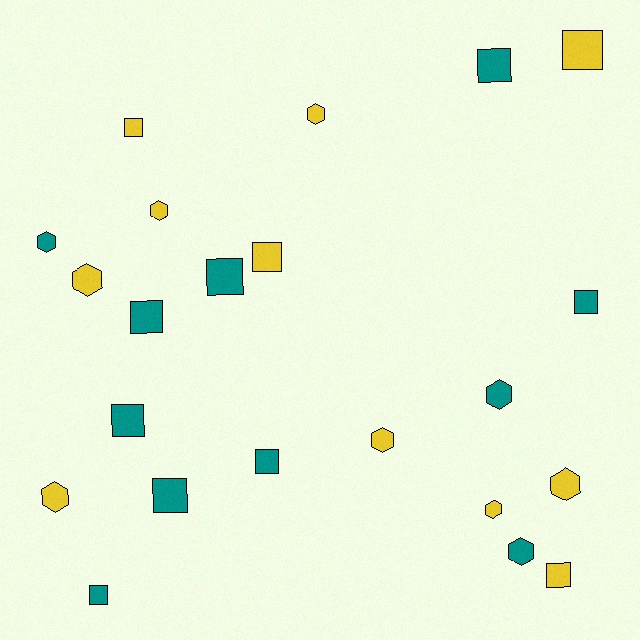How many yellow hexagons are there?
There are 7 yellow hexagons.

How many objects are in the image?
There are 22 objects.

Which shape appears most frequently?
Square, with 12 objects.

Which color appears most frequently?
Yellow, with 11 objects.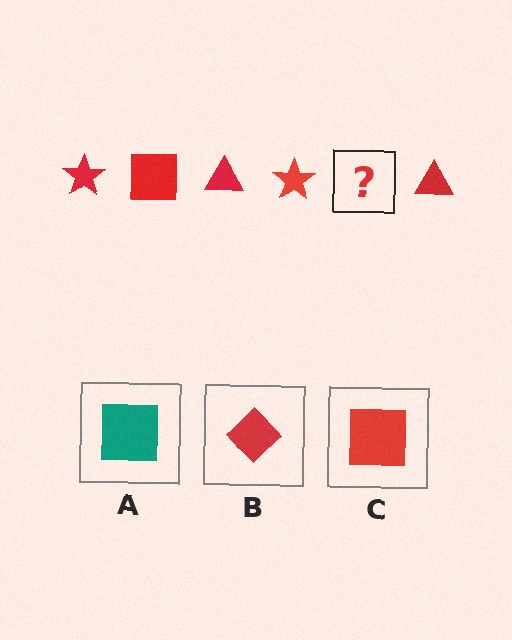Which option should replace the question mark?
Option C.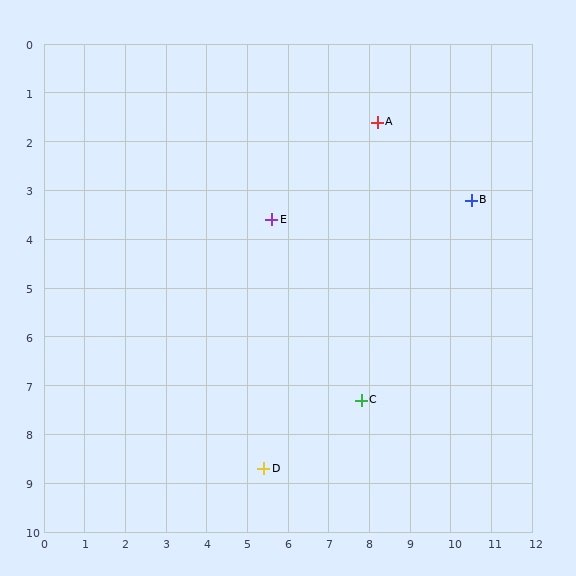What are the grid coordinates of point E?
Point E is at approximately (5.6, 3.6).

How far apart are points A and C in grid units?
Points A and C are about 5.7 grid units apart.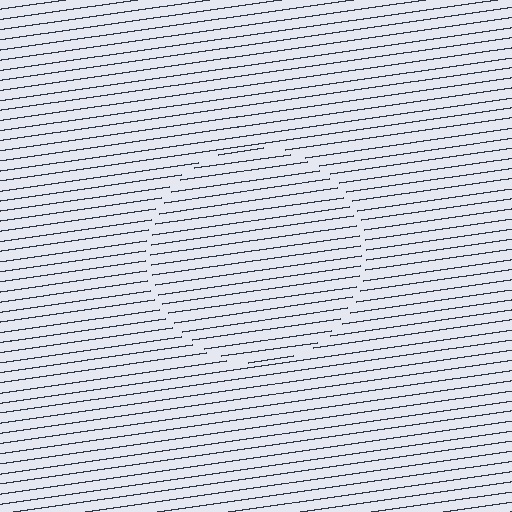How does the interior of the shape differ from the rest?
The interior of the shape contains the same grating, shifted by half a period — the contour is defined by the phase discontinuity where line-ends from the inner and outer gratings abut.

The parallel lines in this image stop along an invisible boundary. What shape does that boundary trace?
An illusory circle. The interior of the shape contains the same grating, shifted by half a period — the contour is defined by the phase discontinuity where line-ends from the inner and outer gratings abut.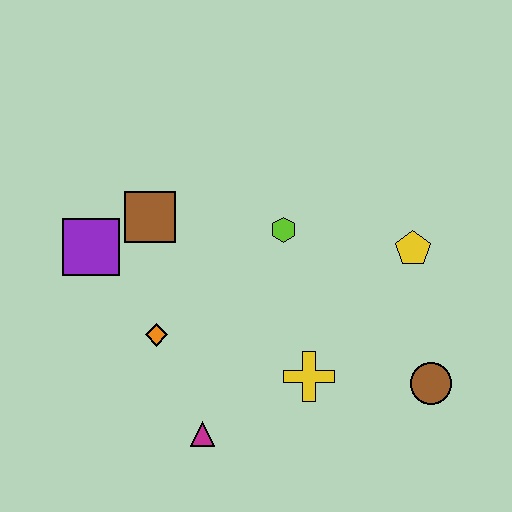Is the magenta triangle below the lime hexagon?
Yes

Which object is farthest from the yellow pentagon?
The purple square is farthest from the yellow pentagon.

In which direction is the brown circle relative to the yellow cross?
The brown circle is to the right of the yellow cross.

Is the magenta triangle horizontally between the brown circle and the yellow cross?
No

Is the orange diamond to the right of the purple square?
Yes